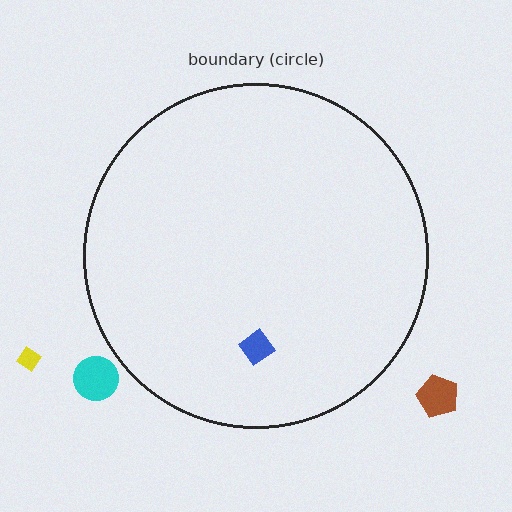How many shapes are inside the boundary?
1 inside, 3 outside.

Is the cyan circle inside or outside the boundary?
Outside.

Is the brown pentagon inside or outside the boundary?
Outside.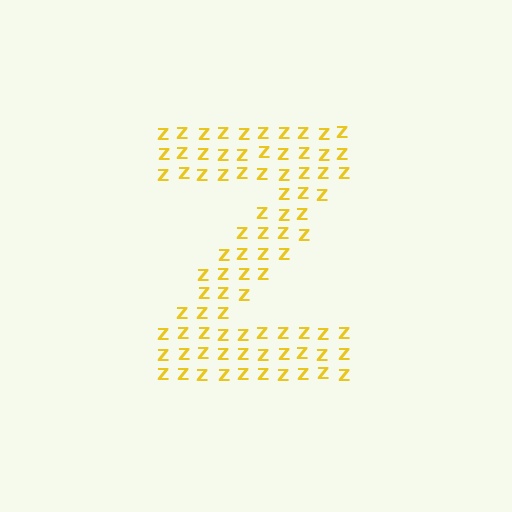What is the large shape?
The large shape is the letter Z.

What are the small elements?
The small elements are letter Z's.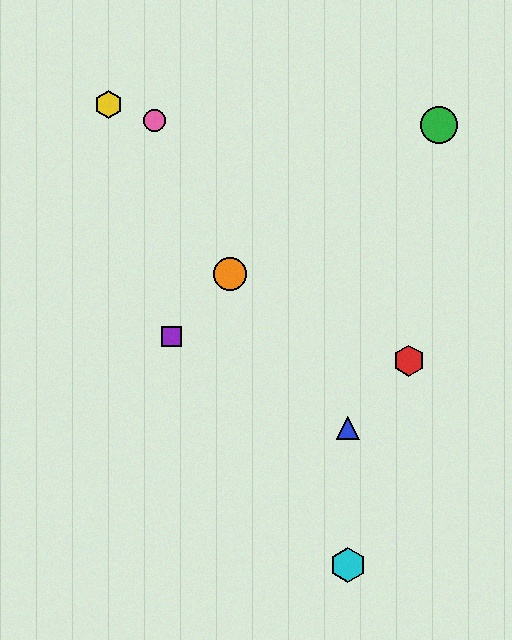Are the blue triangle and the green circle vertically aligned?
No, the blue triangle is at x≈348 and the green circle is at x≈439.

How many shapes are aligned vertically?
2 shapes (the blue triangle, the cyan hexagon) are aligned vertically.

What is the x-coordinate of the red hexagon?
The red hexagon is at x≈409.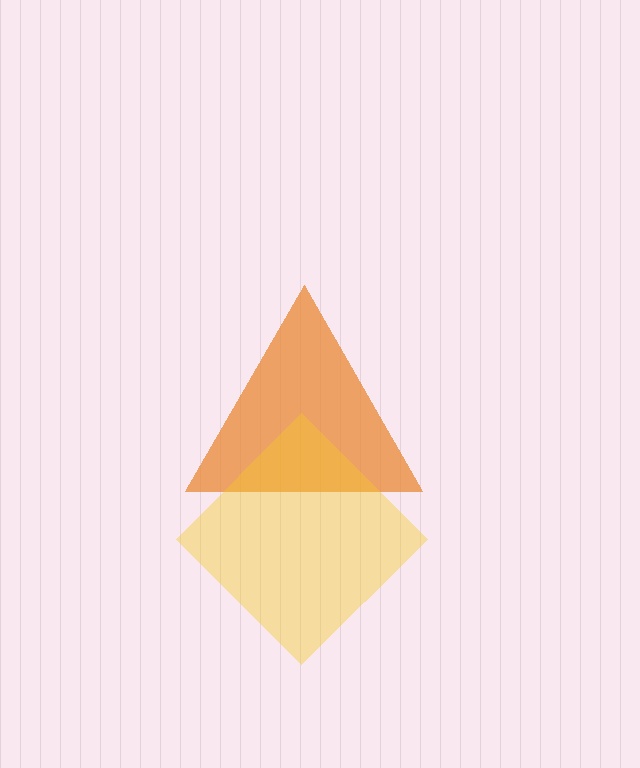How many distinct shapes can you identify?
There are 2 distinct shapes: an orange triangle, a yellow diamond.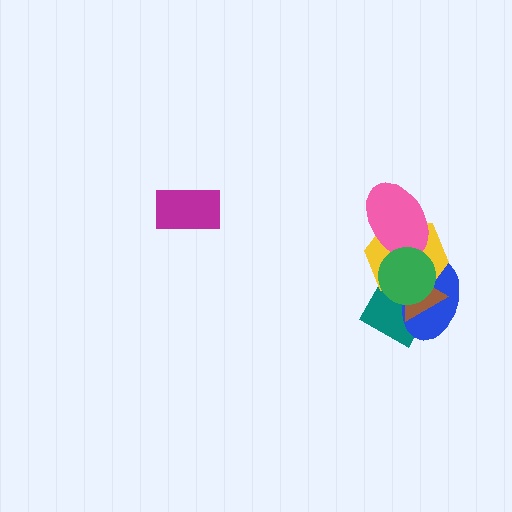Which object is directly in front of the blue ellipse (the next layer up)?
The brown triangle is directly in front of the blue ellipse.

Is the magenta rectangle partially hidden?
No, no other shape covers it.